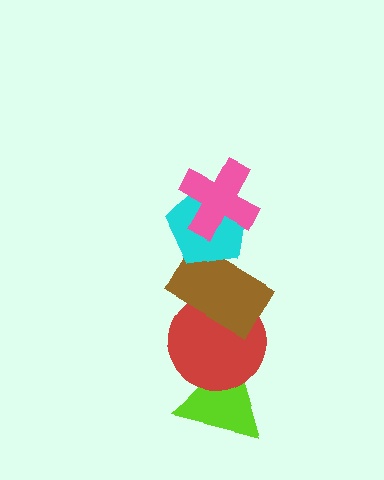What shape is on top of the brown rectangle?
The cyan pentagon is on top of the brown rectangle.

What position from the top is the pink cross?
The pink cross is 1st from the top.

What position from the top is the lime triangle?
The lime triangle is 5th from the top.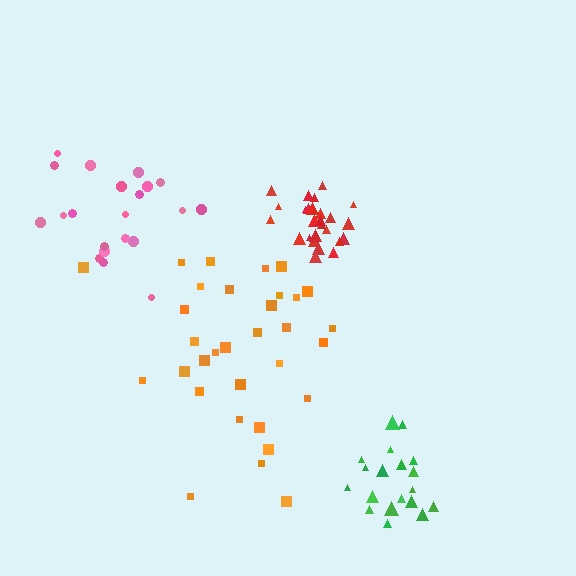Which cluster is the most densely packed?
Red.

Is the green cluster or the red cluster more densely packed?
Red.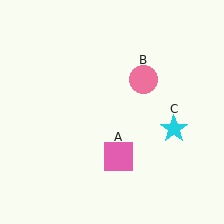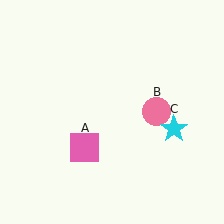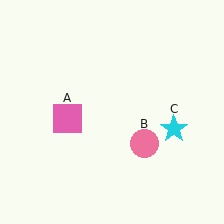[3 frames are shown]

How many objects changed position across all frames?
2 objects changed position: pink square (object A), pink circle (object B).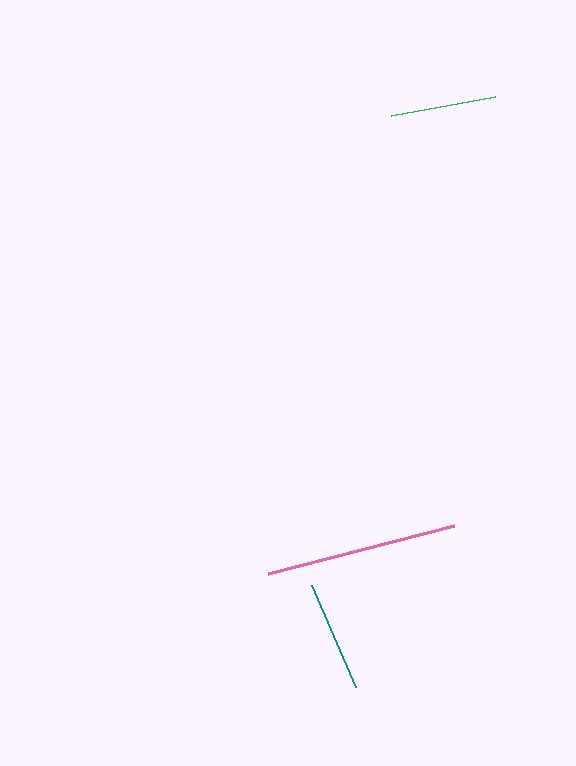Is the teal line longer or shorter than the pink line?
The pink line is longer than the teal line.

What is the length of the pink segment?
The pink segment is approximately 192 pixels long.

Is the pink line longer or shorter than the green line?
The pink line is longer than the green line.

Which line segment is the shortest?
The green line is the shortest at approximately 106 pixels.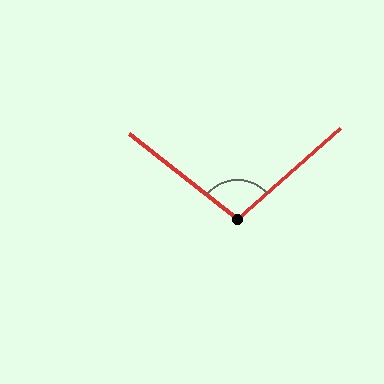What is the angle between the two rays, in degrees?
Approximately 100 degrees.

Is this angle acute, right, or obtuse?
It is obtuse.